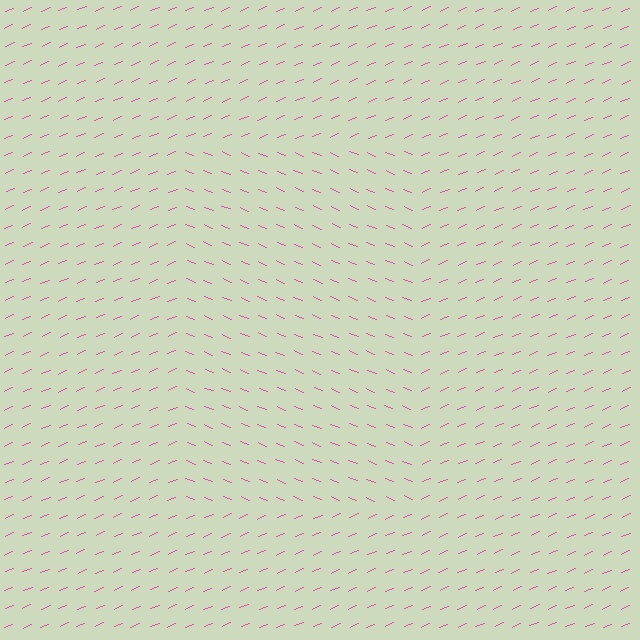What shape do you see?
I see a rectangle.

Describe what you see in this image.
The image is filled with small pink line segments. A rectangle region in the image has lines oriented differently from the surrounding lines, creating a visible texture boundary.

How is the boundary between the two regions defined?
The boundary is defined purely by a change in line orientation (approximately 45 degrees difference). All lines are the same color and thickness.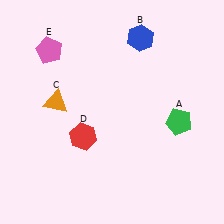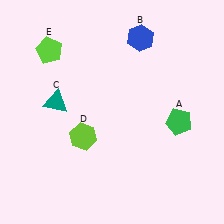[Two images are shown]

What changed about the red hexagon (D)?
In Image 1, D is red. In Image 2, it changed to lime.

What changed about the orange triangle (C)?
In Image 1, C is orange. In Image 2, it changed to teal.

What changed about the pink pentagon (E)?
In Image 1, E is pink. In Image 2, it changed to lime.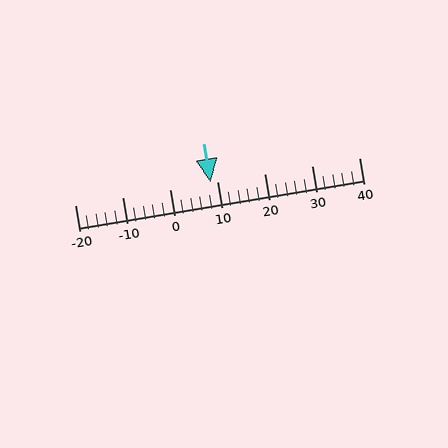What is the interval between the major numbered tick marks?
The major tick marks are spaced 10 units apart.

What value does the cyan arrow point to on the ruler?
The cyan arrow points to approximately 9.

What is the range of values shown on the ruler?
The ruler shows values from -20 to 40.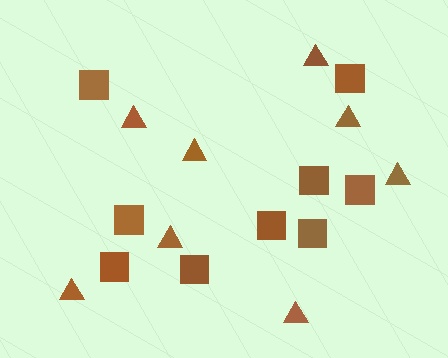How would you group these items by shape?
There are 2 groups: one group of squares (9) and one group of triangles (8).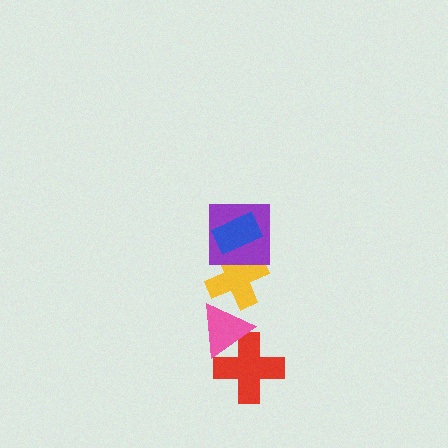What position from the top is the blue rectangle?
The blue rectangle is 1st from the top.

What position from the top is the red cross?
The red cross is 5th from the top.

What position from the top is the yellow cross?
The yellow cross is 3rd from the top.